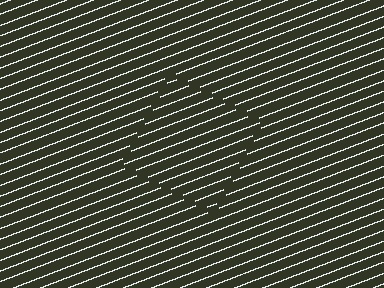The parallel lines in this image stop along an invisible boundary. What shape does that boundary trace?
An illusory square. The interior of the shape contains the same grating, shifted by half a period — the contour is defined by the phase discontinuity where line-ends from the inner and outer gratings abut.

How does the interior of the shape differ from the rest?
The interior of the shape contains the same grating, shifted by half a period — the contour is defined by the phase discontinuity where line-ends from the inner and outer gratings abut.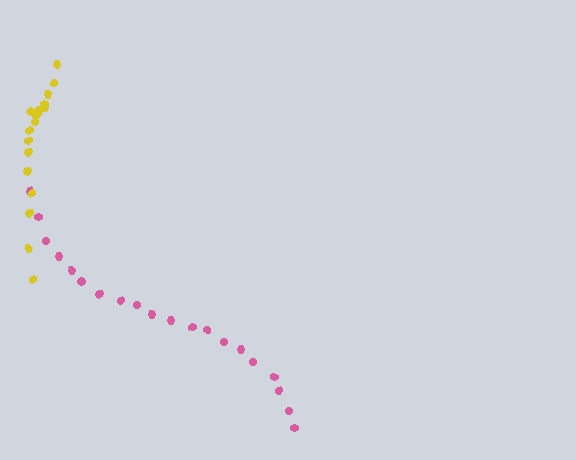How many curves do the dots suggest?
There are 2 distinct paths.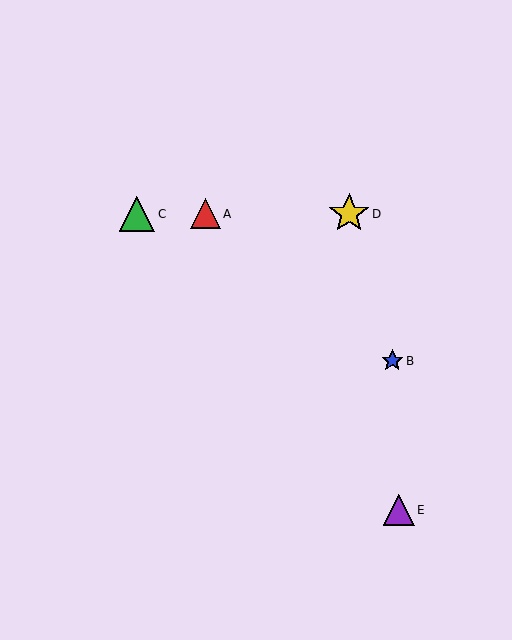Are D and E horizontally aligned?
No, D is at y≈214 and E is at y≈510.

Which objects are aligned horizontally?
Objects A, C, D are aligned horizontally.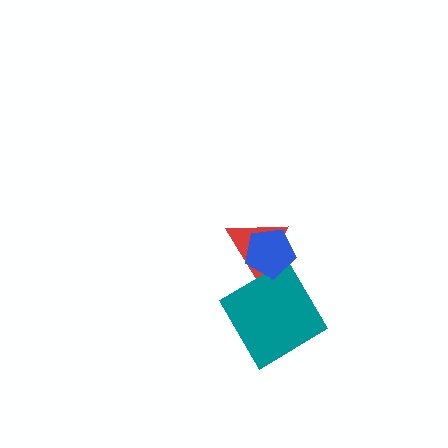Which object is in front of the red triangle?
The blue pentagon is in front of the red triangle.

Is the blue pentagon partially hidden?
No, no other shape covers it.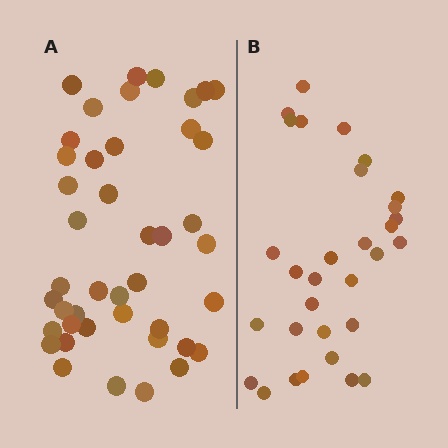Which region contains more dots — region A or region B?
Region A (the left region) has more dots.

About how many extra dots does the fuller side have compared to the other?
Region A has roughly 12 or so more dots than region B.